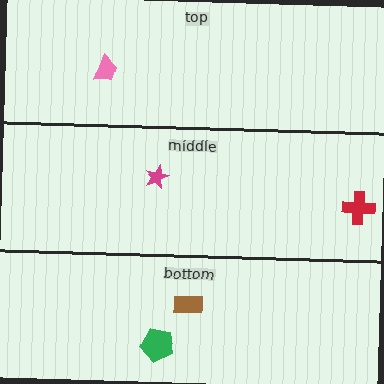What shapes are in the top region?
The pink trapezoid.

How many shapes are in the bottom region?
2.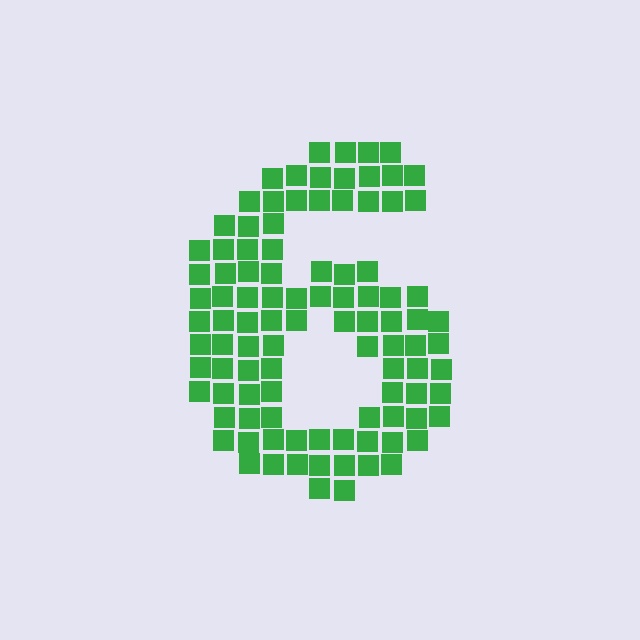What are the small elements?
The small elements are squares.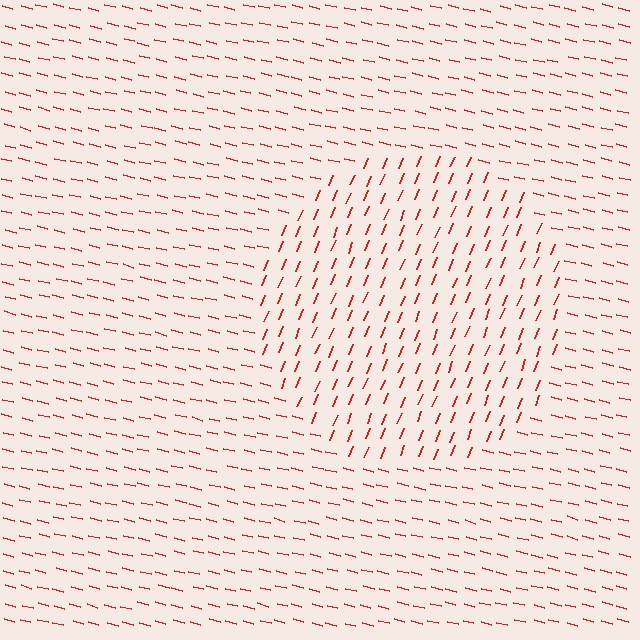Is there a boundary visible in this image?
Yes, there is a texture boundary formed by a change in line orientation.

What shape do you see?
I see a circle.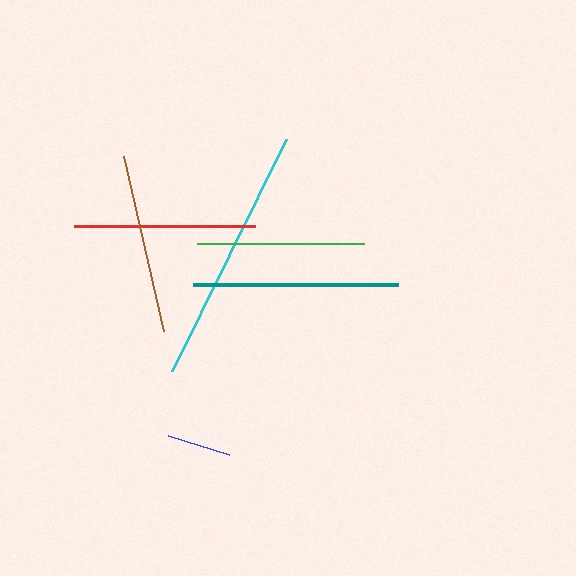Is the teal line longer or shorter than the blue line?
The teal line is longer than the blue line.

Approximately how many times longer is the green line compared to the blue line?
The green line is approximately 2.6 times the length of the blue line.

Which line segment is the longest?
The cyan line is the longest at approximately 259 pixels.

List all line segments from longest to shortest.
From longest to shortest: cyan, teal, red, brown, green, blue.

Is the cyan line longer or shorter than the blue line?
The cyan line is longer than the blue line.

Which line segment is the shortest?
The blue line is the shortest at approximately 65 pixels.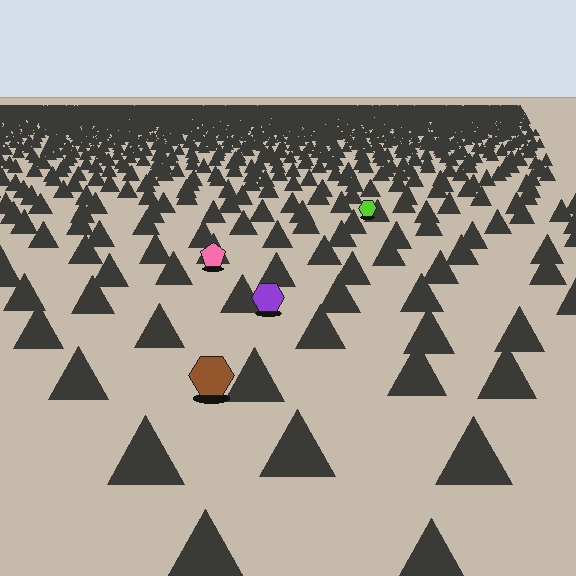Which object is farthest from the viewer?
The lime hexagon is farthest from the viewer. It appears smaller and the ground texture around it is denser.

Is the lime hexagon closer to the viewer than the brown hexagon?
No. The brown hexagon is closer — you can tell from the texture gradient: the ground texture is coarser near it.